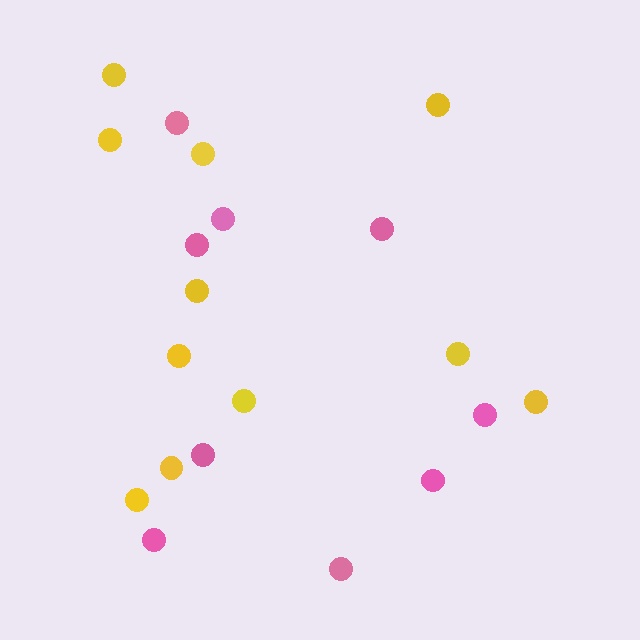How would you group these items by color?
There are 2 groups: one group of pink circles (9) and one group of yellow circles (11).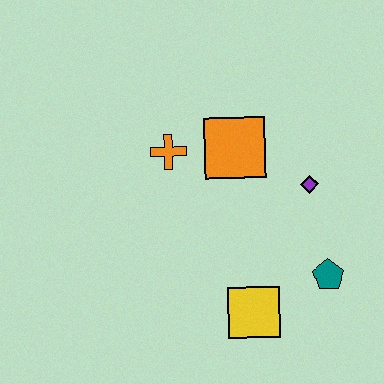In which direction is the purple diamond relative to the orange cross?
The purple diamond is to the right of the orange cross.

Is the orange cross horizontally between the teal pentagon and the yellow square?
No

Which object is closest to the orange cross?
The orange square is closest to the orange cross.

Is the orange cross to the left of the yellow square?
Yes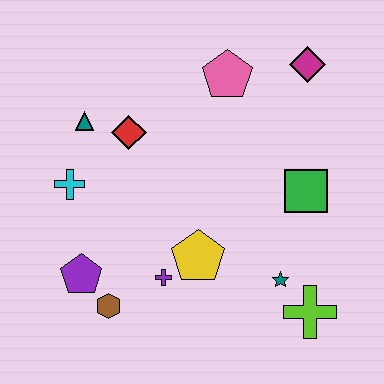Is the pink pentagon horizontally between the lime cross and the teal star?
No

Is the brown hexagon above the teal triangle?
No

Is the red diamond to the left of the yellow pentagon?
Yes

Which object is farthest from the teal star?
The teal triangle is farthest from the teal star.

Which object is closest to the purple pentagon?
The brown hexagon is closest to the purple pentagon.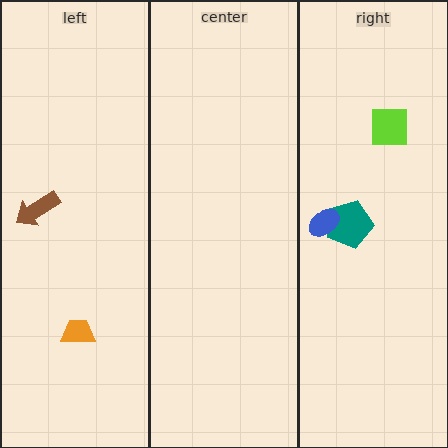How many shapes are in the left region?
2.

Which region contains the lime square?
The right region.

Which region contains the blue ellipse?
The right region.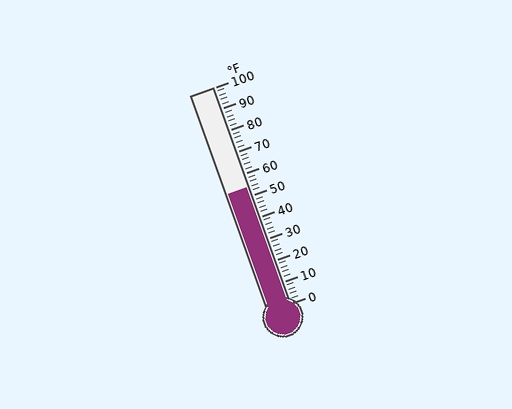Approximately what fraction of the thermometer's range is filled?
The thermometer is filled to approximately 55% of its range.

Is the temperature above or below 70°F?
The temperature is below 70°F.